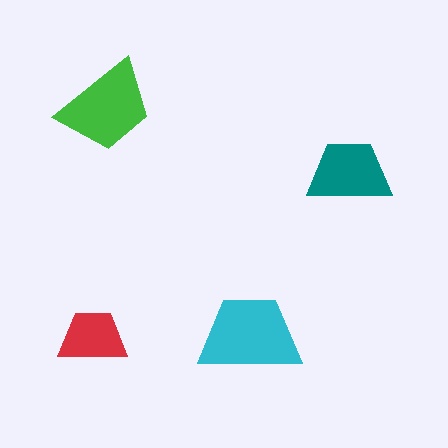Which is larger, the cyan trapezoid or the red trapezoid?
The cyan one.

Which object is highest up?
The green trapezoid is topmost.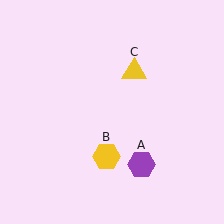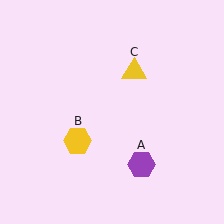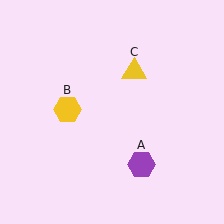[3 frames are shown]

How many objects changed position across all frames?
1 object changed position: yellow hexagon (object B).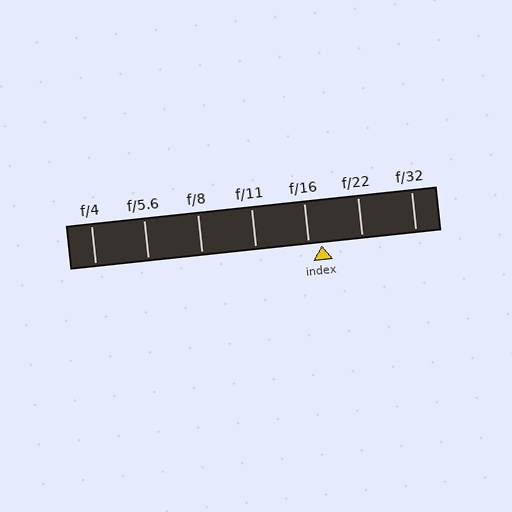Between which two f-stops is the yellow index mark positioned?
The index mark is between f/16 and f/22.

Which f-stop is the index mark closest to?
The index mark is closest to f/16.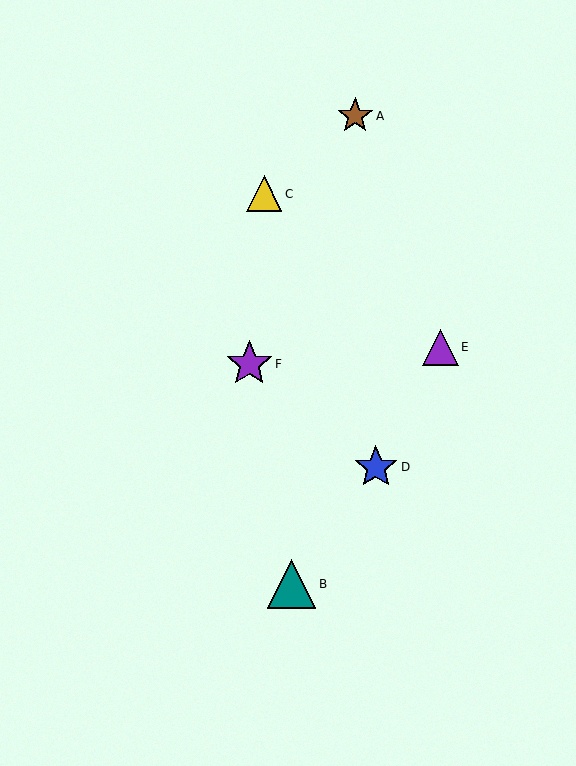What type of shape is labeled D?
Shape D is a blue star.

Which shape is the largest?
The teal triangle (labeled B) is the largest.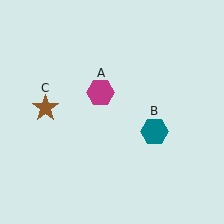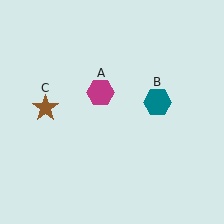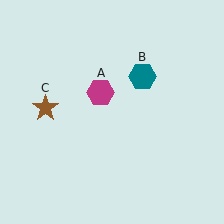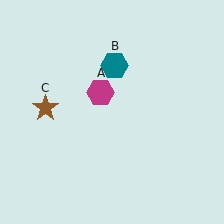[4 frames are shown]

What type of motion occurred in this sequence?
The teal hexagon (object B) rotated counterclockwise around the center of the scene.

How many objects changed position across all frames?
1 object changed position: teal hexagon (object B).